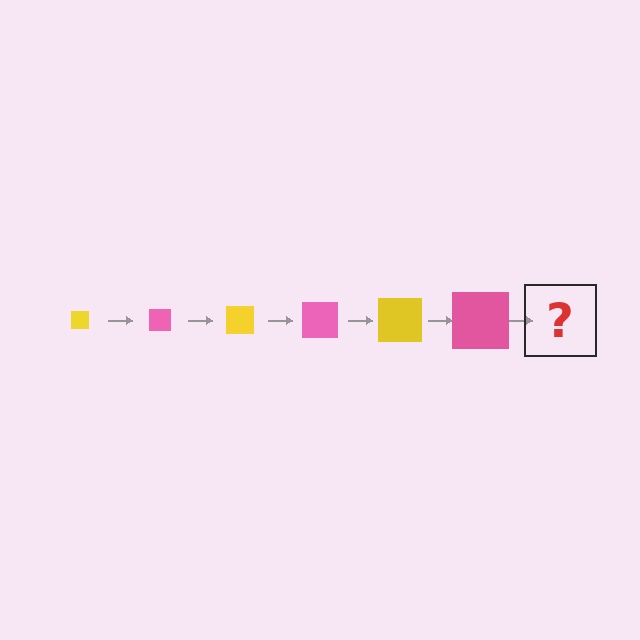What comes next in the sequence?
The next element should be a yellow square, larger than the previous one.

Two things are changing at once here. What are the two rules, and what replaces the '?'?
The two rules are that the square grows larger each step and the color cycles through yellow and pink. The '?' should be a yellow square, larger than the previous one.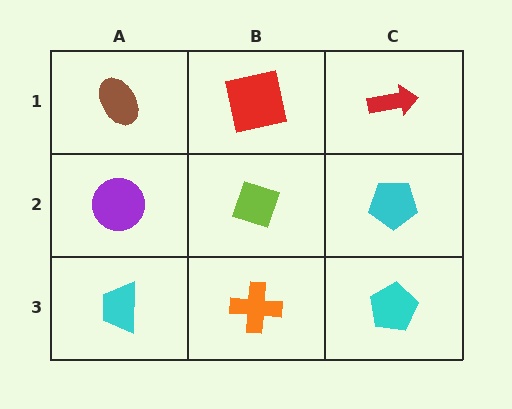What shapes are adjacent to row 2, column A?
A brown ellipse (row 1, column A), a cyan trapezoid (row 3, column A), a lime diamond (row 2, column B).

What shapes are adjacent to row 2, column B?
A red square (row 1, column B), an orange cross (row 3, column B), a purple circle (row 2, column A), a cyan pentagon (row 2, column C).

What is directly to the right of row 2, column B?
A cyan pentagon.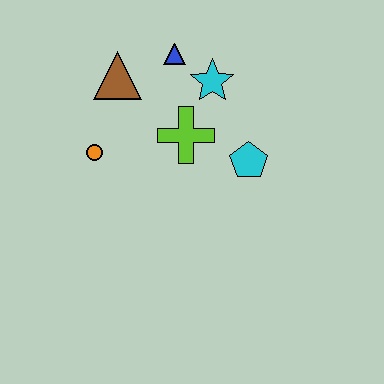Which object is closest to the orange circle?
The brown triangle is closest to the orange circle.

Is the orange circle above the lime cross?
No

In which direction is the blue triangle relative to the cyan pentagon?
The blue triangle is above the cyan pentagon.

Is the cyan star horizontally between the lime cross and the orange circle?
No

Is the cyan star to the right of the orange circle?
Yes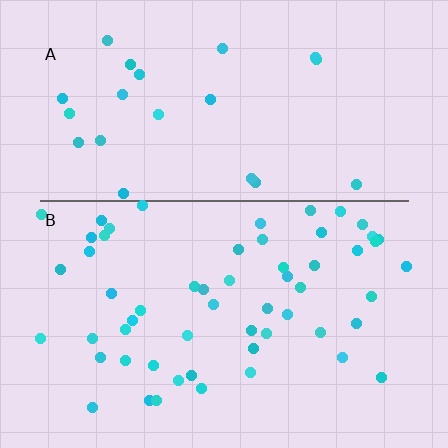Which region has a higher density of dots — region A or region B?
B (the bottom).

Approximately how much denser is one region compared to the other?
Approximately 2.5× — region B over region A.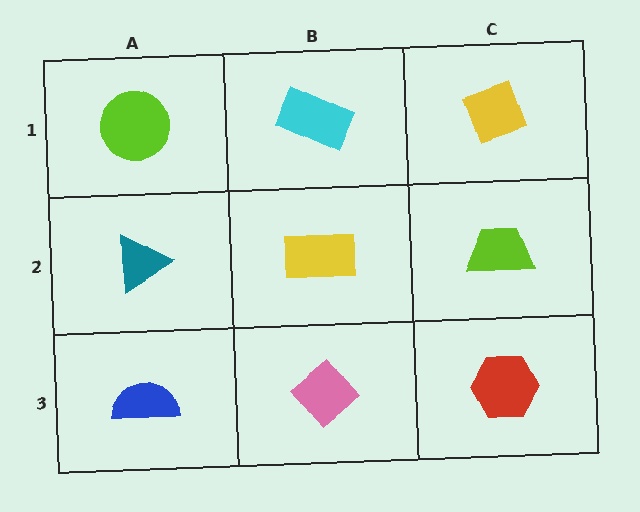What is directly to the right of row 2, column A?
A yellow rectangle.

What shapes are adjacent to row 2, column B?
A cyan rectangle (row 1, column B), a pink diamond (row 3, column B), a teal triangle (row 2, column A), a lime trapezoid (row 2, column C).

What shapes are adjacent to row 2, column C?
A yellow diamond (row 1, column C), a red hexagon (row 3, column C), a yellow rectangle (row 2, column B).